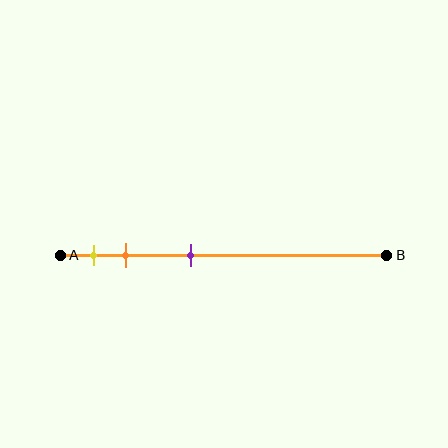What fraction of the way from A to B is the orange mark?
The orange mark is approximately 20% (0.2) of the way from A to B.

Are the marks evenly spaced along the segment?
No, the marks are not evenly spaced.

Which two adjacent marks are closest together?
The yellow and orange marks are the closest adjacent pair.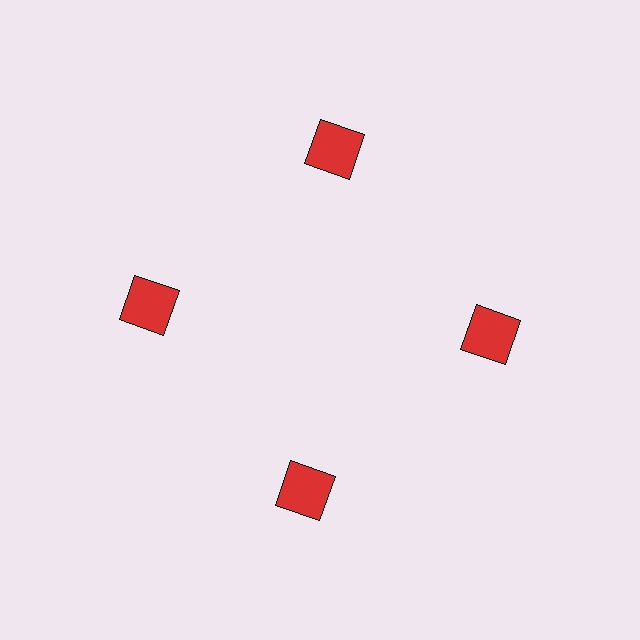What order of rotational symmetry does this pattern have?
This pattern has 4-fold rotational symmetry.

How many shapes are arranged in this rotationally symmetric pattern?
There are 4 shapes, arranged in 4 groups of 1.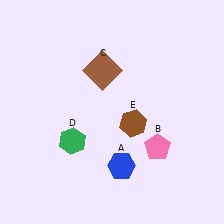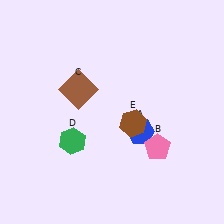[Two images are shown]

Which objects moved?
The objects that moved are: the blue hexagon (A), the brown square (C).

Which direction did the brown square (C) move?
The brown square (C) moved left.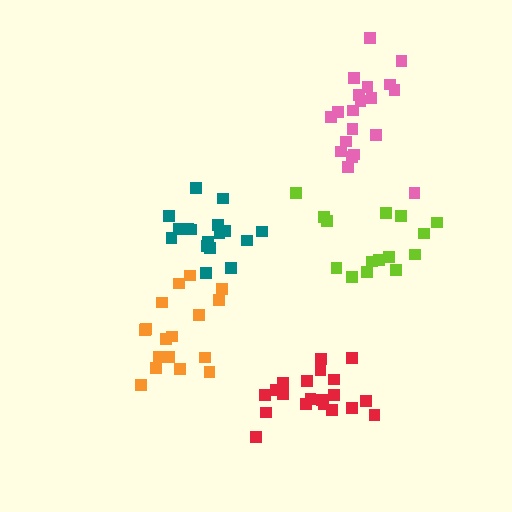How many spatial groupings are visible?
There are 5 spatial groupings.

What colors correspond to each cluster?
The clusters are colored: orange, teal, lime, red, pink.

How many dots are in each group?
Group 1: 17 dots, Group 2: 17 dots, Group 3: 15 dots, Group 4: 20 dots, Group 5: 20 dots (89 total).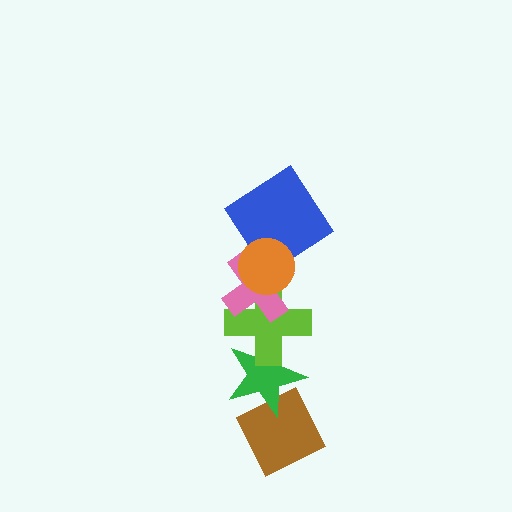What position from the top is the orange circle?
The orange circle is 1st from the top.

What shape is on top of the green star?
The lime cross is on top of the green star.